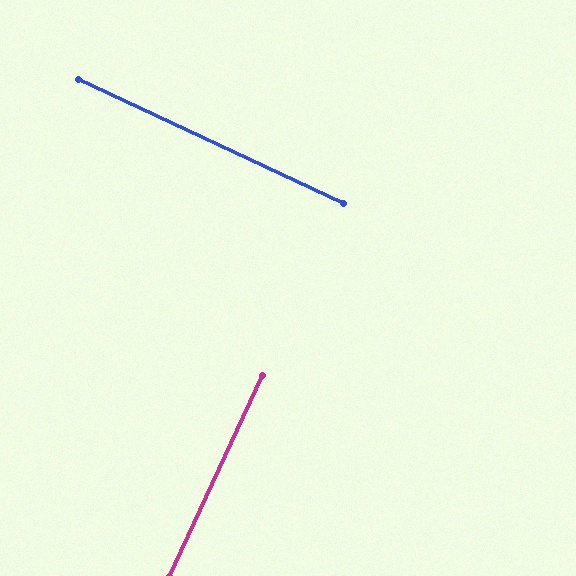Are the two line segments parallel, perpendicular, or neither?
Perpendicular — they meet at approximately 90°.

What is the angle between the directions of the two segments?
Approximately 90 degrees.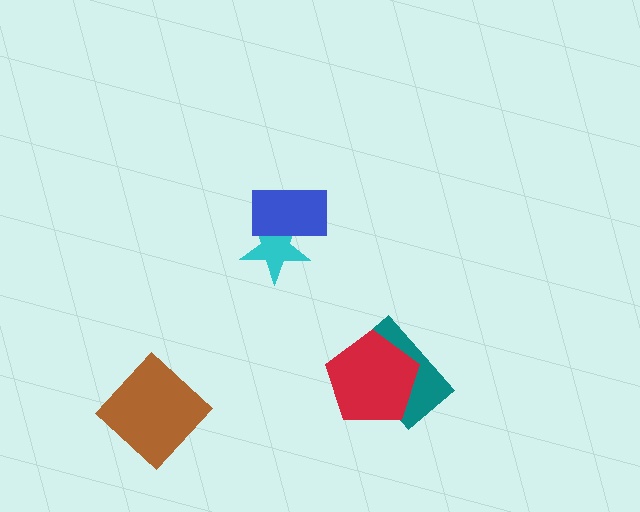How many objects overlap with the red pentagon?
1 object overlaps with the red pentagon.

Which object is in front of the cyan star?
The blue rectangle is in front of the cyan star.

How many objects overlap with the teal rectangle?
1 object overlaps with the teal rectangle.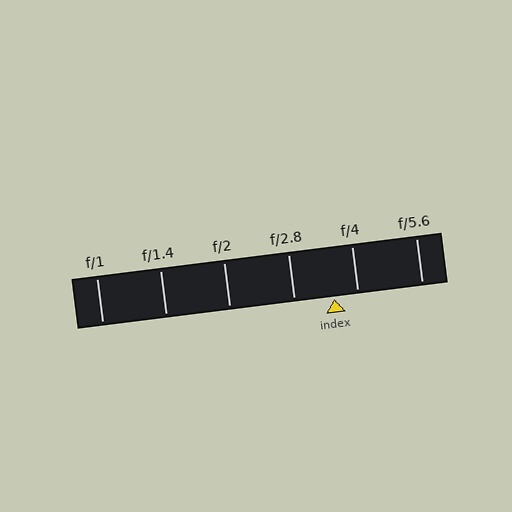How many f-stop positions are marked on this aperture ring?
There are 6 f-stop positions marked.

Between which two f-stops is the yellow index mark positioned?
The index mark is between f/2.8 and f/4.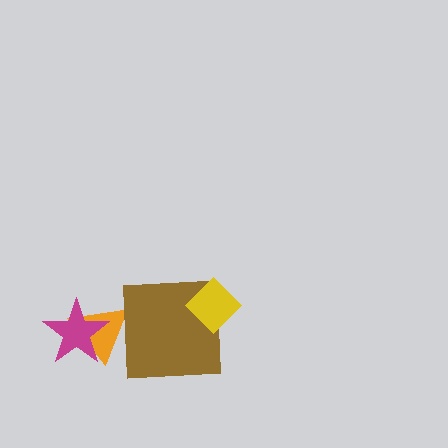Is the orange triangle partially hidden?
Yes, it is partially covered by another shape.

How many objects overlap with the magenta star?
1 object overlaps with the magenta star.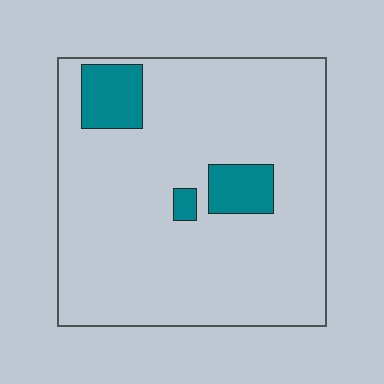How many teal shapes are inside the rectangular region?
3.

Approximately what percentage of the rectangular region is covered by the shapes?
Approximately 10%.